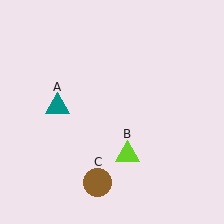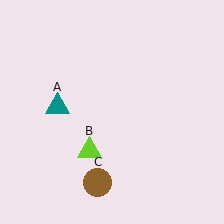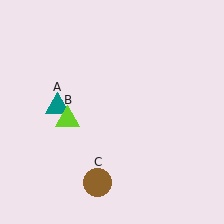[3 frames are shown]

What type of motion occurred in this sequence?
The lime triangle (object B) rotated clockwise around the center of the scene.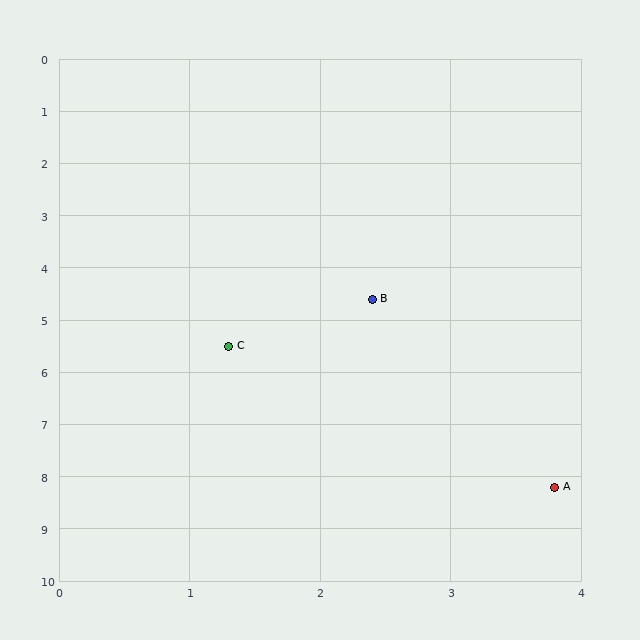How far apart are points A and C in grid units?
Points A and C are about 3.7 grid units apart.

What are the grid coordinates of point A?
Point A is at approximately (3.8, 8.2).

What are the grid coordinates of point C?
Point C is at approximately (1.3, 5.5).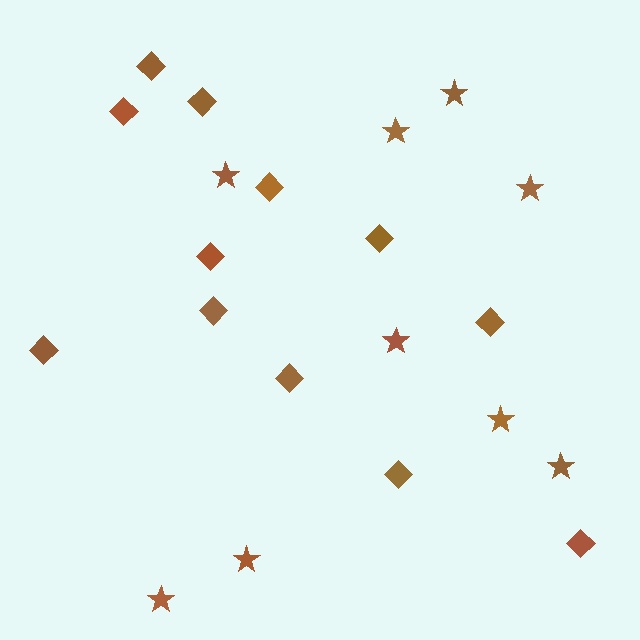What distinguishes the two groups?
There are 2 groups: one group of stars (9) and one group of diamonds (12).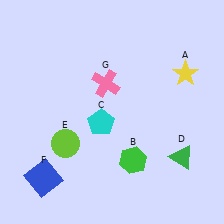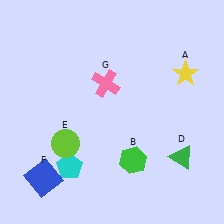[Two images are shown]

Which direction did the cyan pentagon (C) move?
The cyan pentagon (C) moved down.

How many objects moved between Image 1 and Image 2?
1 object moved between the two images.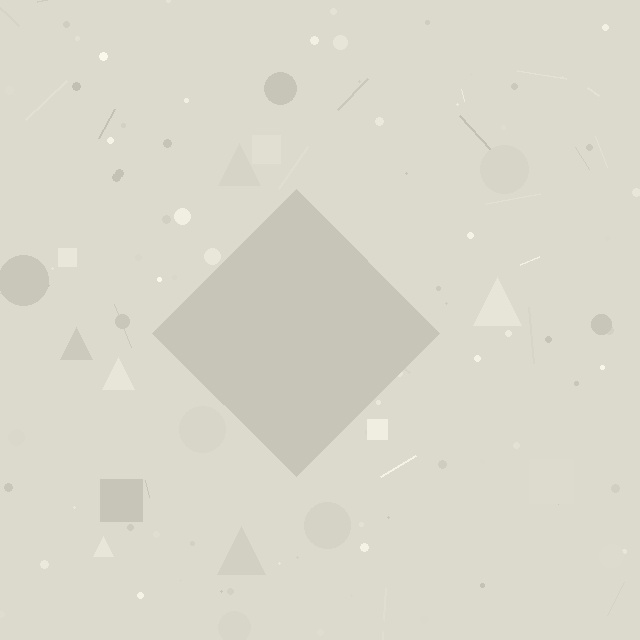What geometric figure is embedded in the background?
A diamond is embedded in the background.